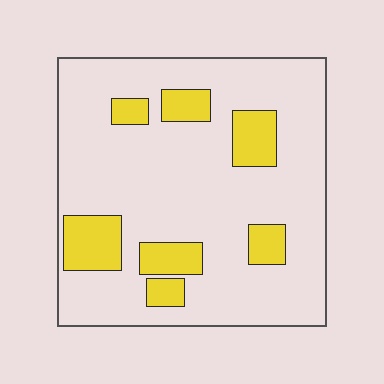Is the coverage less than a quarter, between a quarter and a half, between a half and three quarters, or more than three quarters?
Less than a quarter.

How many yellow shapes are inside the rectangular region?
7.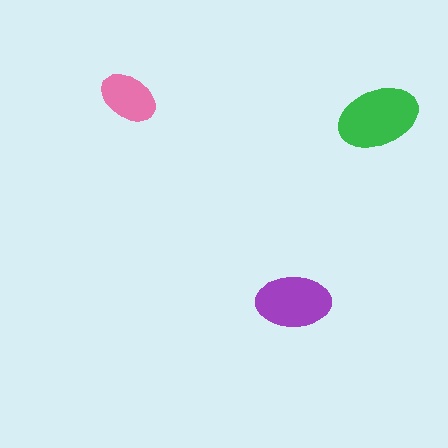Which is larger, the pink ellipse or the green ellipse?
The green one.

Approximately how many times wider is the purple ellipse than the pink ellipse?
About 1.5 times wider.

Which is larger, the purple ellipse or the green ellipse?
The green one.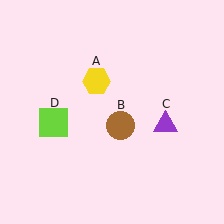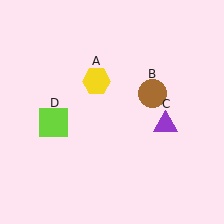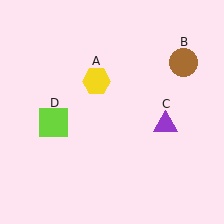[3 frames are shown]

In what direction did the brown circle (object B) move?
The brown circle (object B) moved up and to the right.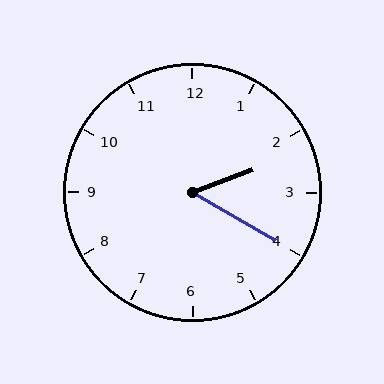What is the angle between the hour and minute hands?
Approximately 50 degrees.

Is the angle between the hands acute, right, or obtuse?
It is acute.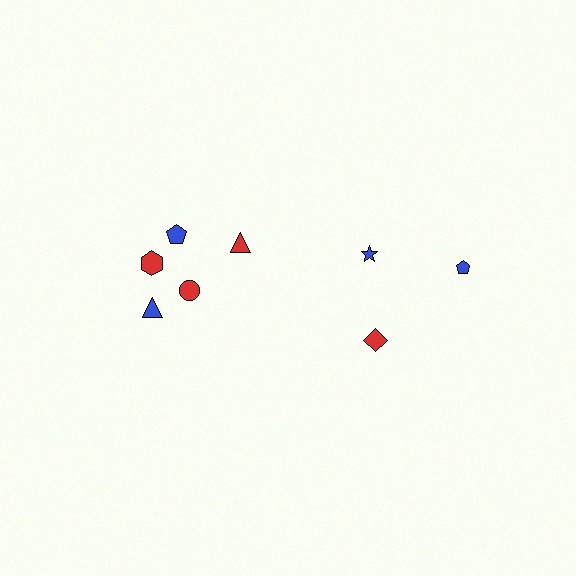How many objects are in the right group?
There are 3 objects.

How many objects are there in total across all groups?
There are 8 objects.